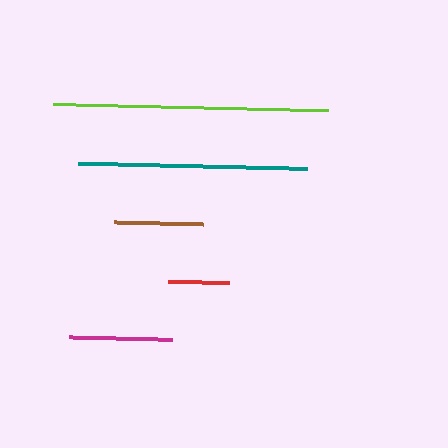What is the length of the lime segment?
The lime segment is approximately 275 pixels long.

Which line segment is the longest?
The lime line is the longest at approximately 275 pixels.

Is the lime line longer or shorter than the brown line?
The lime line is longer than the brown line.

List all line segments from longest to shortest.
From longest to shortest: lime, teal, magenta, brown, red.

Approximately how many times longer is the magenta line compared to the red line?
The magenta line is approximately 1.7 times the length of the red line.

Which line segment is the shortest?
The red line is the shortest at approximately 60 pixels.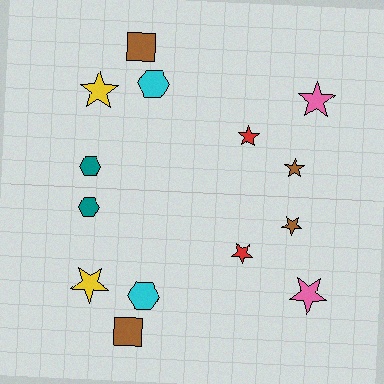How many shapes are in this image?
There are 14 shapes in this image.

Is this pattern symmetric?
Yes, this pattern has bilateral (reflection) symmetry.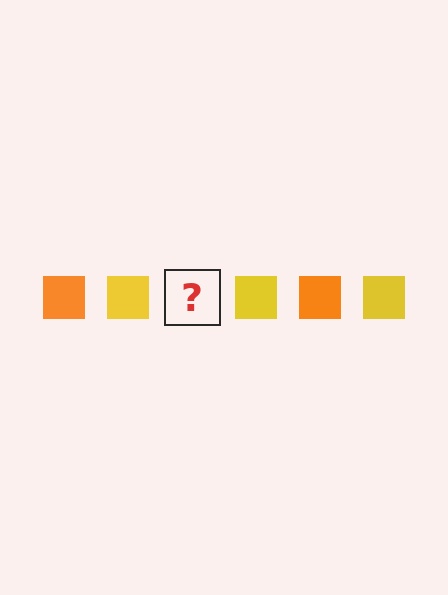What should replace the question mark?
The question mark should be replaced with an orange square.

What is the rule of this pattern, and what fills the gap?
The rule is that the pattern cycles through orange, yellow squares. The gap should be filled with an orange square.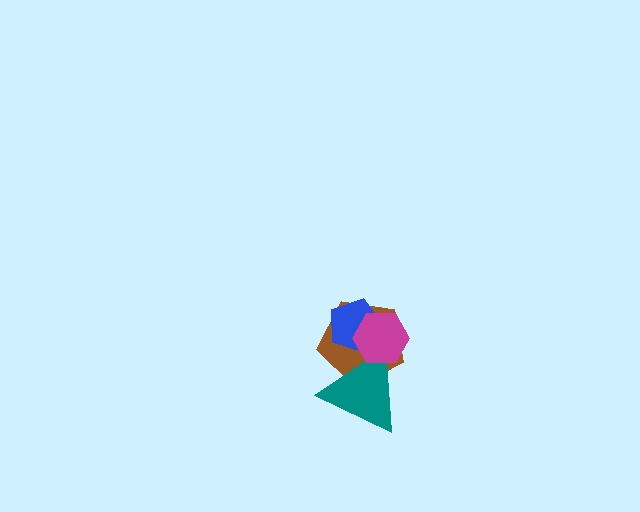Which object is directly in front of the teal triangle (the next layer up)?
The blue pentagon is directly in front of the teal triangle.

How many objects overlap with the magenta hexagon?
3 objects overlap with the magenta hexagon.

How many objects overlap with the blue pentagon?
3 objects overlap with the blue pentagon.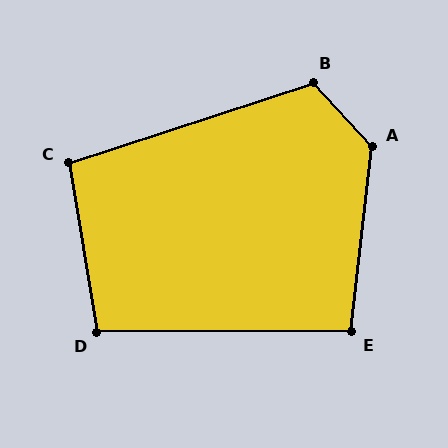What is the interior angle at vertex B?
Approximately 115 degrees (obtuse).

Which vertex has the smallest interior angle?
E, at approximately 96 degrees.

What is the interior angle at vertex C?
Approximately 99 degrees (obtuse).